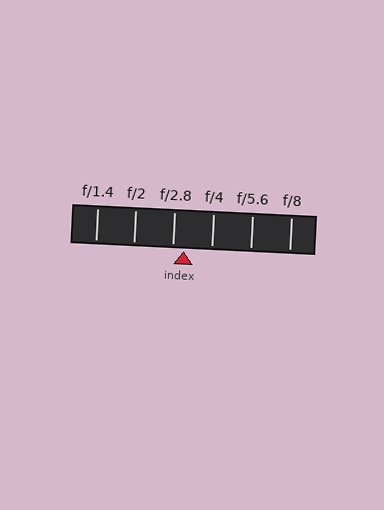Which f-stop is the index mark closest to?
The index mark is closest to f/2.8.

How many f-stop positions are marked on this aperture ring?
There are 6 f-stop positions marked.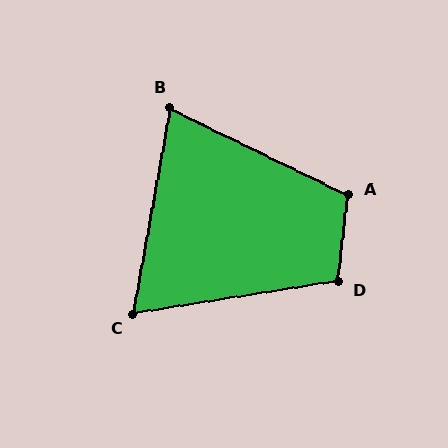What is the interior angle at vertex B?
Approximately 74 degrees (acute).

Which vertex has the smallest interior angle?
C, at approximately 71 degrees.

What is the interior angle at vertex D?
Approximately 106 degrees (obtuse).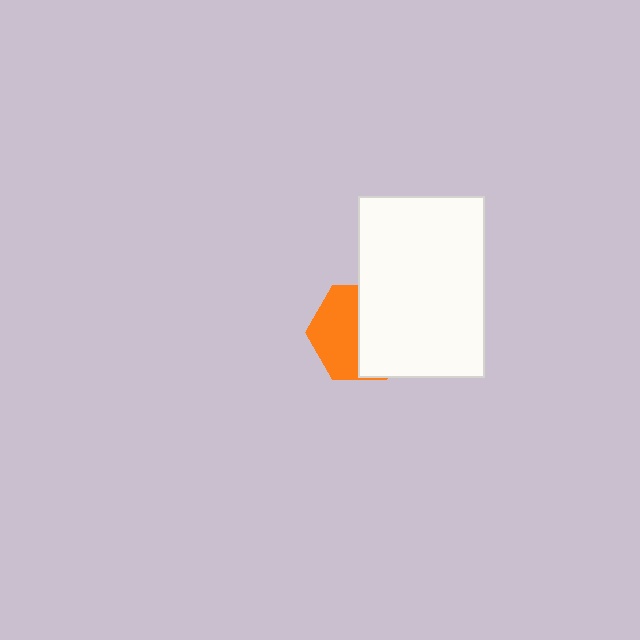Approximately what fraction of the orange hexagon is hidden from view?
Roughly 52% of the orange hexagon is hidden behind the white rectangle.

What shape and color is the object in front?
The object in front is a white rectangle.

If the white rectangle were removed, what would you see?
You would see the complete orange hexagon.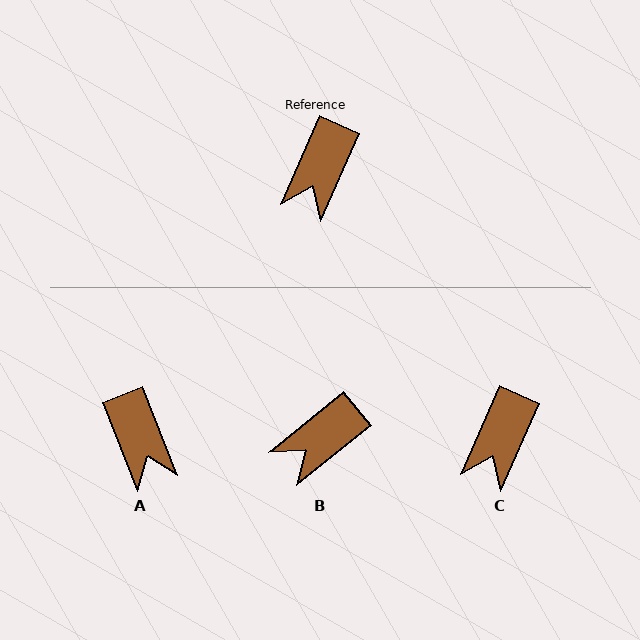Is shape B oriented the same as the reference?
No, it is off by about 27 degrees.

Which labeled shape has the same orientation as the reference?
C.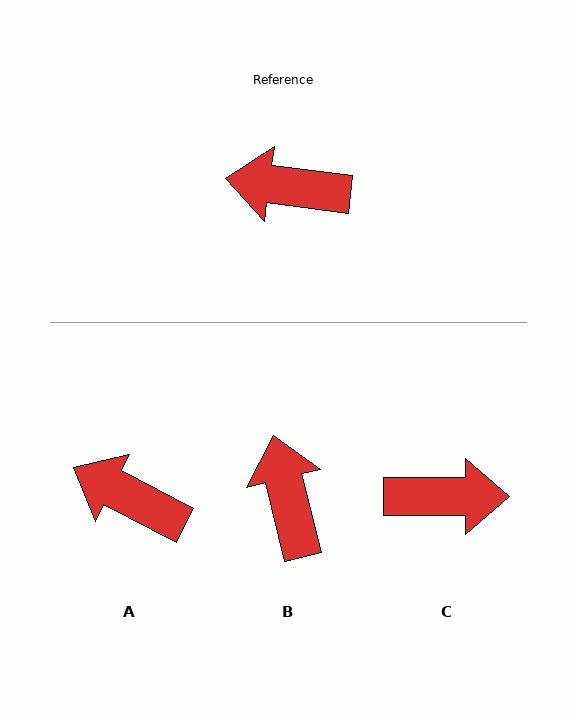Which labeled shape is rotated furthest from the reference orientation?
C, about 173 degrees away.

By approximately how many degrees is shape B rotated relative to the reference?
Approximately 69 degrees clockwise.